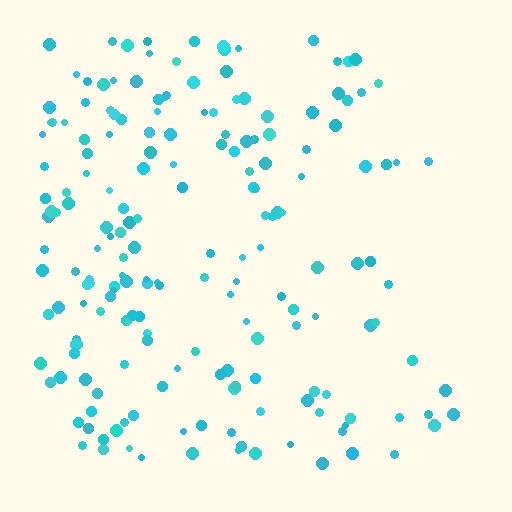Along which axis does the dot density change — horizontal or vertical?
Horizontal.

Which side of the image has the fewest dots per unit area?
The right.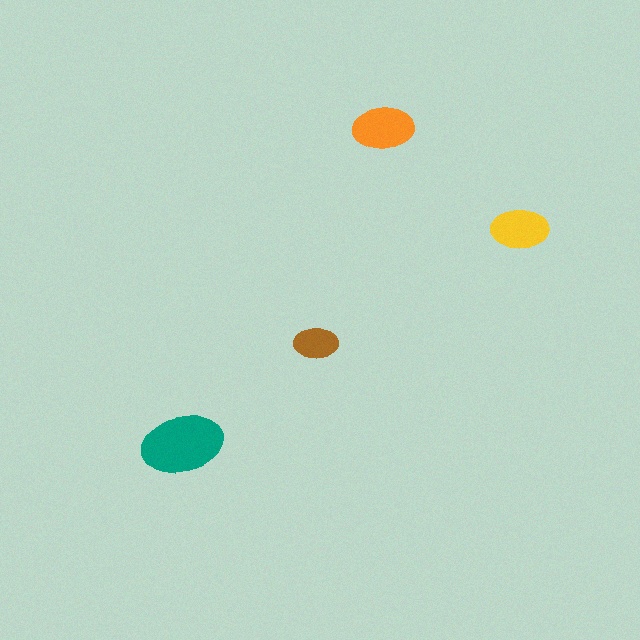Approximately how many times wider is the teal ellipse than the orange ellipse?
About 1.5 times wider.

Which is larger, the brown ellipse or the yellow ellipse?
The yellow one.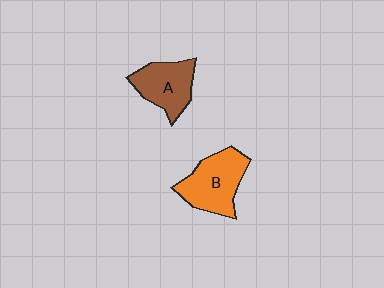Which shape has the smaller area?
Shape A (brown).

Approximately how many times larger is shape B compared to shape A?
Approximately 1.2 times.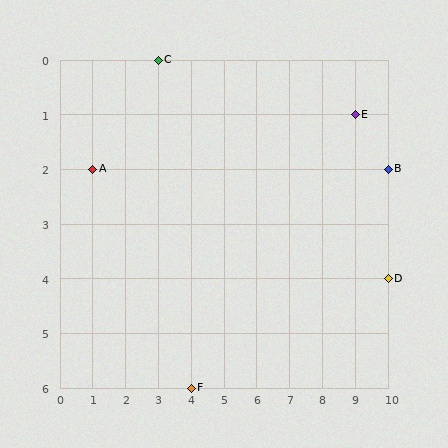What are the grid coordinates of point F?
Point F is at grid coordinates (4, 6).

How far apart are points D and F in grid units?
Points D and F are 6 columns and 2 rows apart (about 6.3 grid units diagonally).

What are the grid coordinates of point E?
Point E is at grid coordinates (9, 1).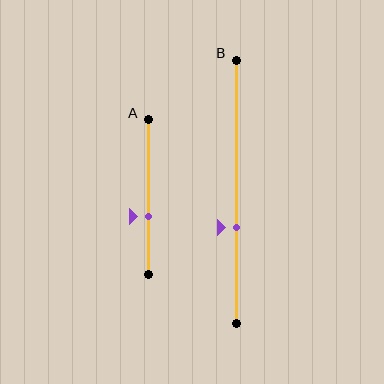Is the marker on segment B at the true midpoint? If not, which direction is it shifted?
No, the marker on segment B is shifted downward by about 14% of the segment length.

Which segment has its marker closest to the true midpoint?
Segment A has its marker closest to the true midpoint.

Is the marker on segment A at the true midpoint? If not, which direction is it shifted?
No, the marker on segment A is shifted downward by about 13% of the segment length.